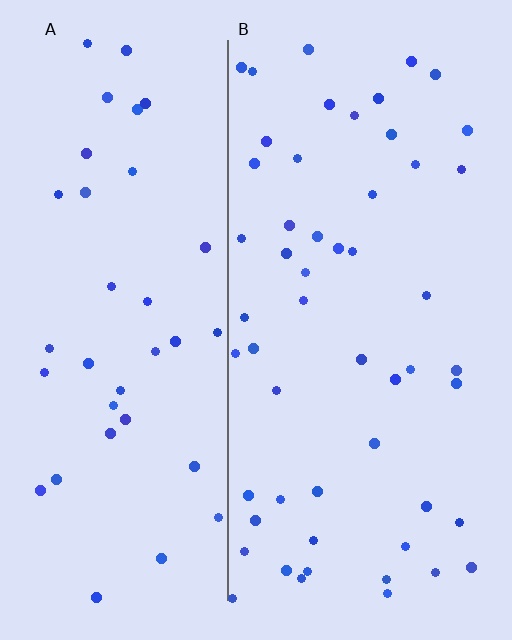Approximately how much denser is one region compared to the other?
Approximately 1.4× — region B over region A.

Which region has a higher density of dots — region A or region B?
B (the right).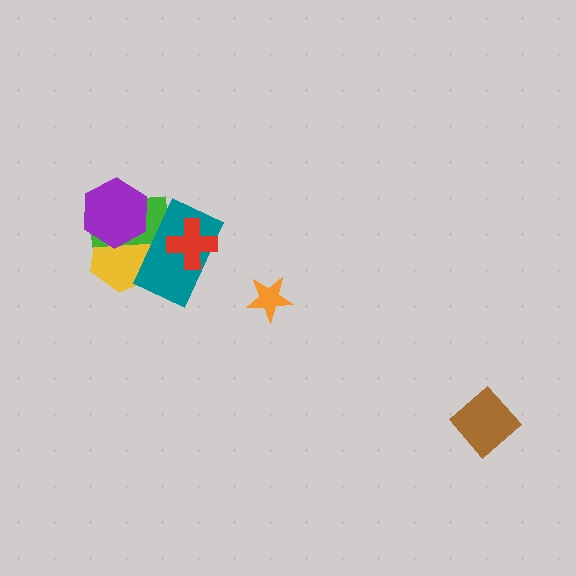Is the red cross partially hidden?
No, no other shape covers it.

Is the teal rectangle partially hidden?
Yes, it is partially covered by another shape.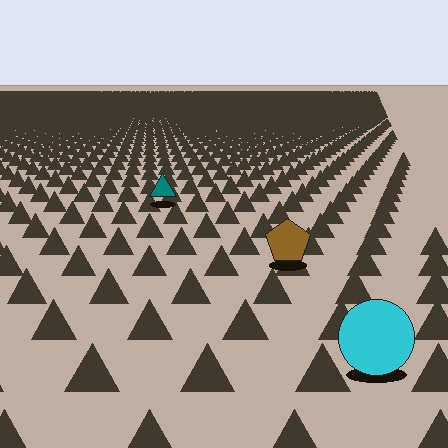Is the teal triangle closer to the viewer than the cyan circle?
No. The cyan circle is closer — you can tell from the texture gradient: the ground texture is coarser near it.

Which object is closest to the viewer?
The cyan circle is closest. The texture marks near it are larger and more spread out.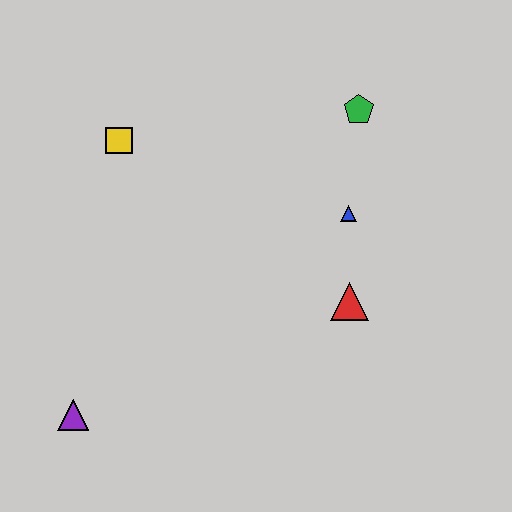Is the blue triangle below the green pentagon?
Yes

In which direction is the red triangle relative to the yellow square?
The red triangle is to the right of the yellow square.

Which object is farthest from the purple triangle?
The green pentagon is farthest from the purple triangle.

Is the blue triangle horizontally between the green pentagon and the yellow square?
Yes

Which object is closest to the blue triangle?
The red triangle is closest to the blue triangle.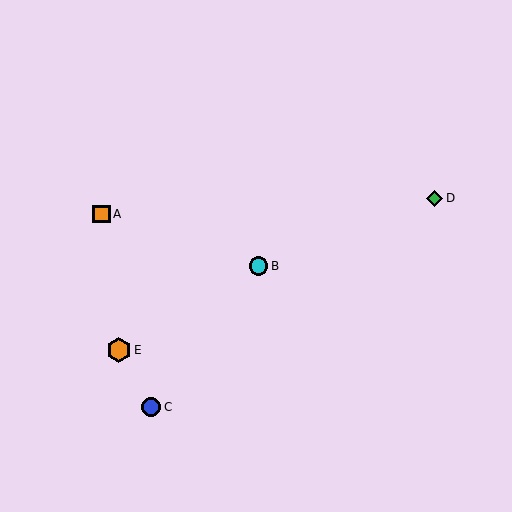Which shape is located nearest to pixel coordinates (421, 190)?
The green diamond (labeled D) at (435, 198) is nearest to that location.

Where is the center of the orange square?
The center of the orange square is at (101, 214).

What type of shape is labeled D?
Shape D is a green diamond.